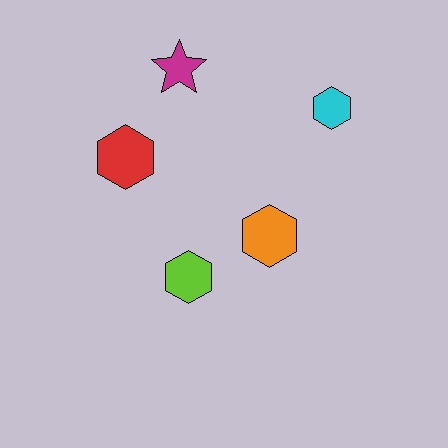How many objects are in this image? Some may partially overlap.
There are 5 objects.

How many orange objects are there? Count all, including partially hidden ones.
There is 1 orange object.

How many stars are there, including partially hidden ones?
There is 1 star.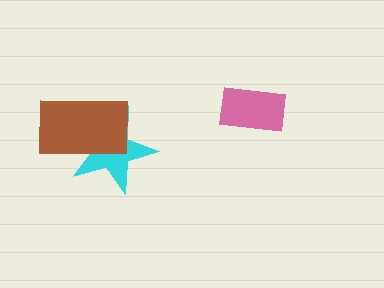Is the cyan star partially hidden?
Yes, it is partially covered by another shape.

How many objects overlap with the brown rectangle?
1 object overlaps with the brown rectangle.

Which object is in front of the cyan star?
The brown rectangle is in front of the cyan star.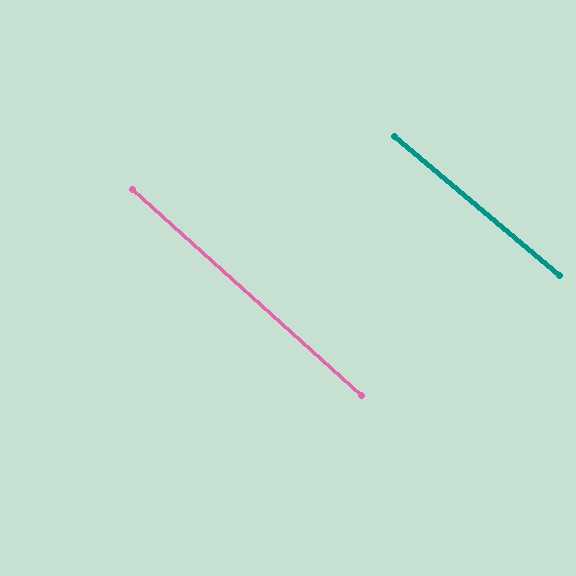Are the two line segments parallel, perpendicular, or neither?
Parallel — their directions differ by only 1.8°.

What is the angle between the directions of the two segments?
Approximately 2 degrees.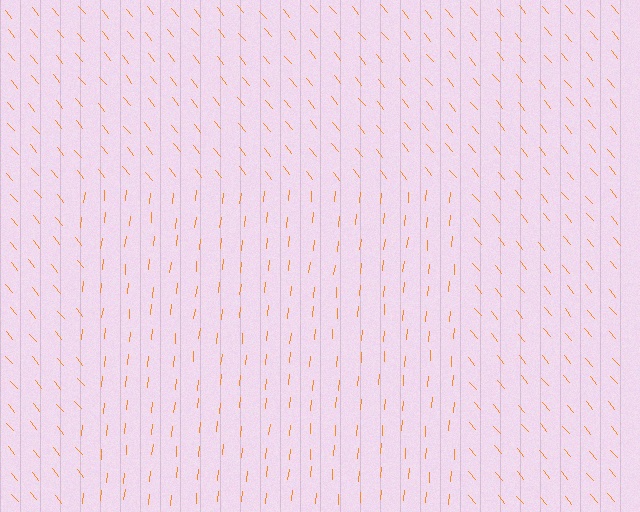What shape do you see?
I see a rectangle.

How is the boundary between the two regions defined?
The boundary is defined purely by a change in line orientation (approximately 45 degrees difference). All lines are the same color and thickness.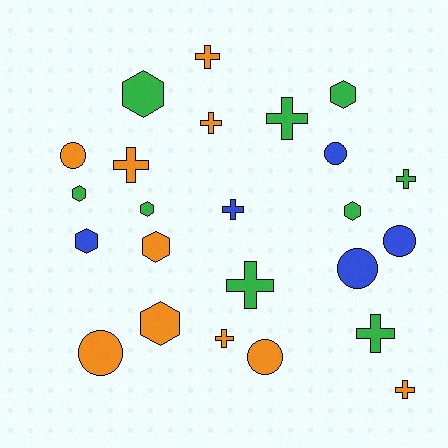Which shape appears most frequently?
Cross, with 10 objects.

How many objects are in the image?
There are 24 objects.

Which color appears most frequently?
Orange, with 10 objects.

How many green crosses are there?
There are 4 green crosses.